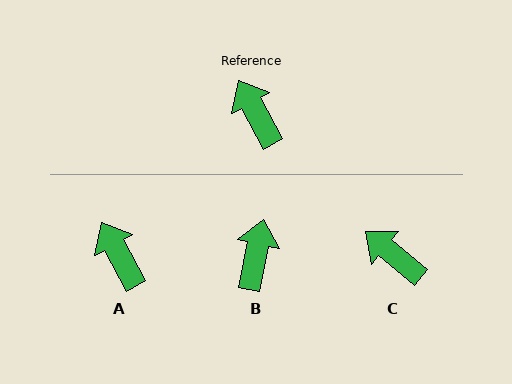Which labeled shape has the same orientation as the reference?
A.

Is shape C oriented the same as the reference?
No, it is off by about 22 degrees.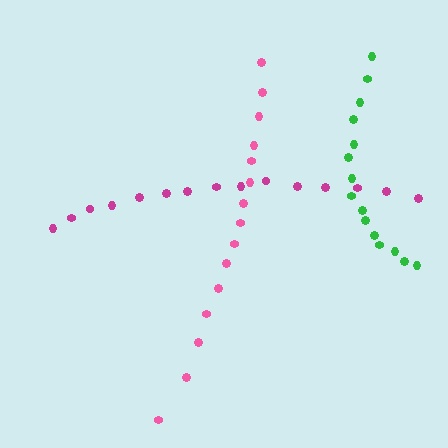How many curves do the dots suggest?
There are 3 distinct paths.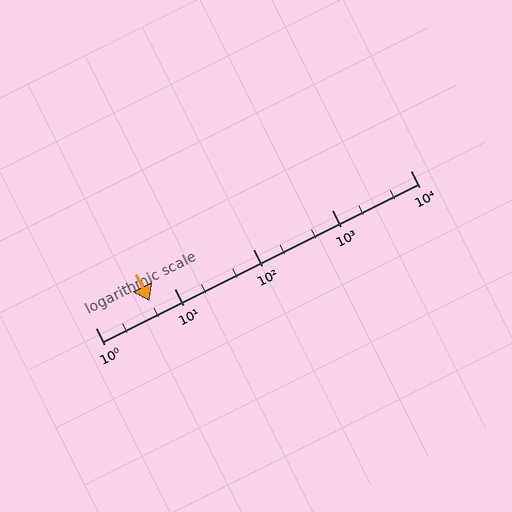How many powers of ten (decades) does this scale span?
The scale spans 4 decades, from 1 to 10000.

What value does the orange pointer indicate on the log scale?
The pointer indicates approximately 4.9.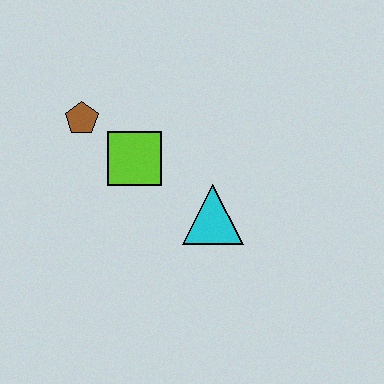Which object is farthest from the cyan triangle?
The brown pentagon is farthest from the cyan triangle.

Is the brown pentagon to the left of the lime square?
Yes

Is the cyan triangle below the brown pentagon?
Yes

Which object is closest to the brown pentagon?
The lime square is closest to the brown pentagon.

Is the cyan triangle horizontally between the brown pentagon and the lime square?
No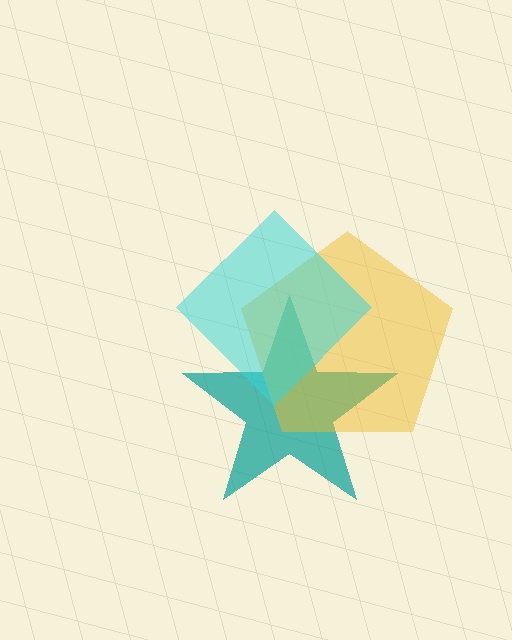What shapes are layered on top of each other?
The layered shapes are: a teal star, a yellow pentagon, a cyan diamond.